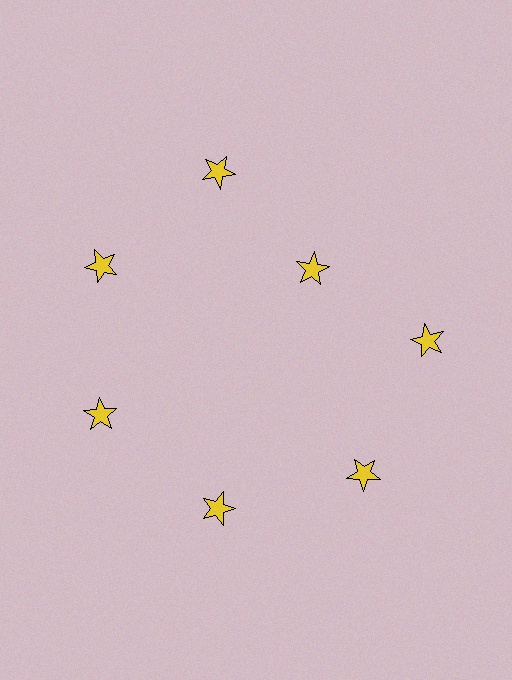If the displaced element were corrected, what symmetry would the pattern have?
It would have 7-fold rotational symmetry — the pattern would map onto itself every 51 degrees.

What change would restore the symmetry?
The symmetry would be restored by moving it outward, back onto the ring so that all 7 stars sit at equal angles and equal distance from the center.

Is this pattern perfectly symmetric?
No. The 7 yellow stars are arranged in a ring, but one element near the 1 o'clock position is pulled inward toward the center, breaking the 7-fold rotational symmetry.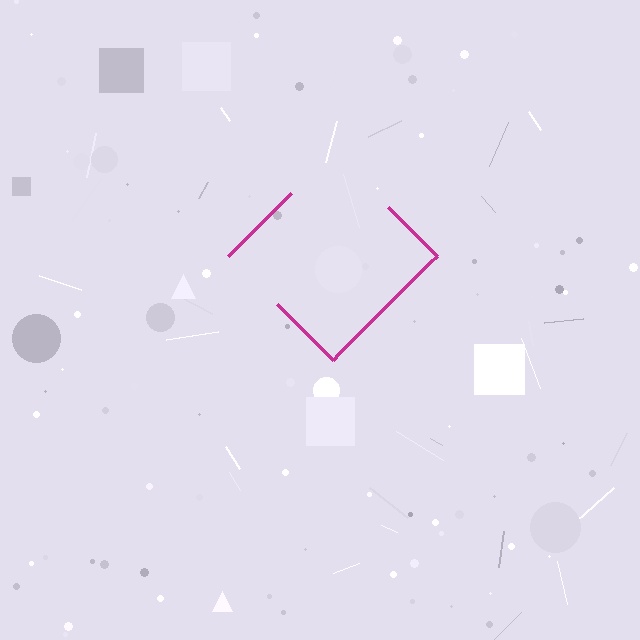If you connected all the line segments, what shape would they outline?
They would outline a diamond.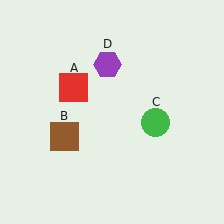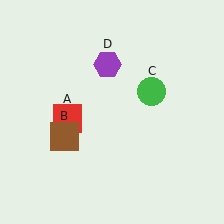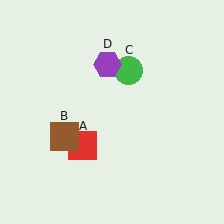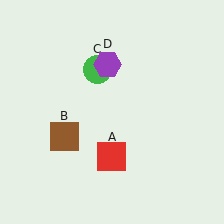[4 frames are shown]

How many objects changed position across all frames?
2 objects changed position: red square (object A), green circle (object C).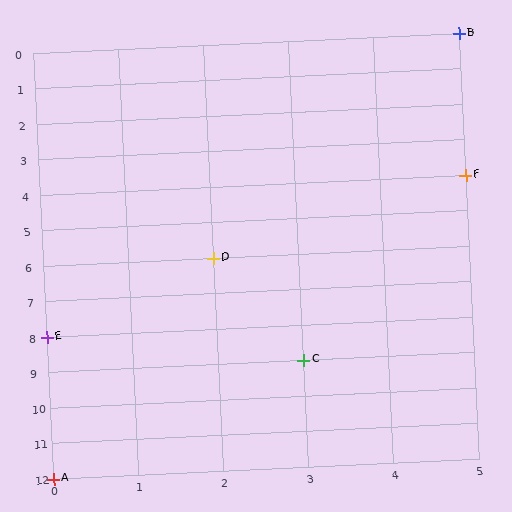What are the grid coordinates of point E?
Point E is at grid coordinates (0, 8).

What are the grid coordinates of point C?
Point C is at grid coordinates (3, 9).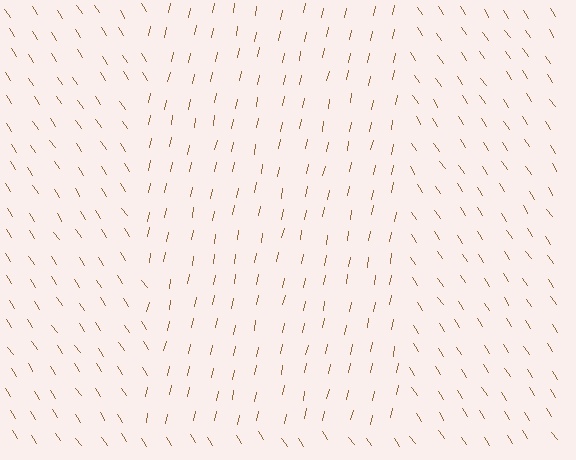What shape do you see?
I see a rectangle.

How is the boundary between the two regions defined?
The boundary is defined purely by a change in line orientation (approximately 45 degrees difference). All lines are the same color and thickness.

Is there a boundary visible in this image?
Yes, there is a texture boundary formed by a change in line orientation.